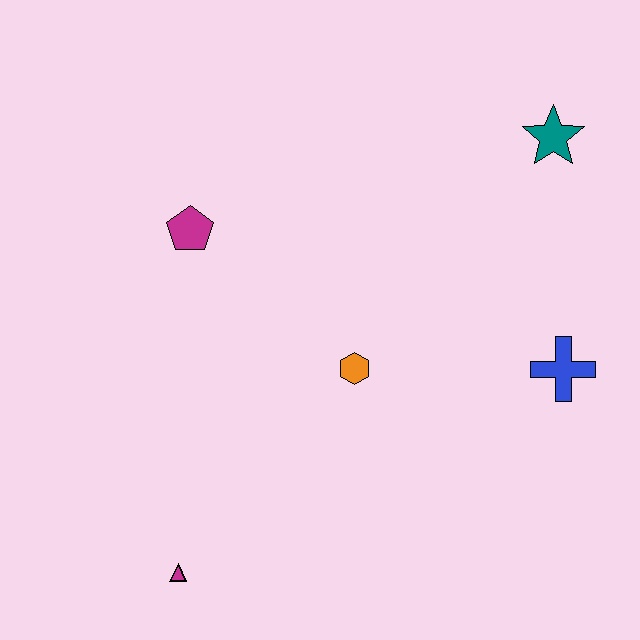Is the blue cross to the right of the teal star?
Yes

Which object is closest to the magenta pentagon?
The orange hexagon is closest to the magenta pentagon.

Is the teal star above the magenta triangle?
Yes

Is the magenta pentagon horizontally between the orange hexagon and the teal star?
No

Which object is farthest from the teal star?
The magenta triangle is farthest from the teal star.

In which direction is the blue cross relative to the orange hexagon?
The blue cross is to the right of the orange hexagon.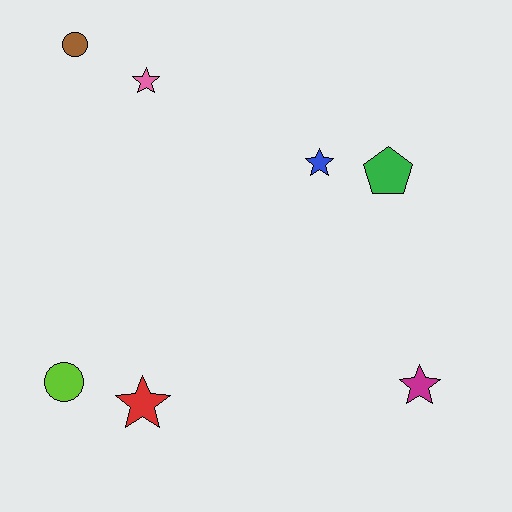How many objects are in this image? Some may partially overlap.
There are 7 objects.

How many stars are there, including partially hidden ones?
There are 4 stars.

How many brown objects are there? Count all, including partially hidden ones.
There is 1 brown object.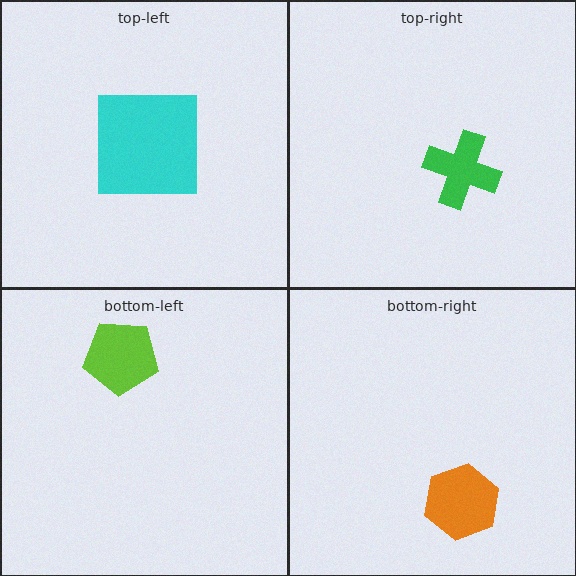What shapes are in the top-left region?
The cyan square.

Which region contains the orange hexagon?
The bottom-right region.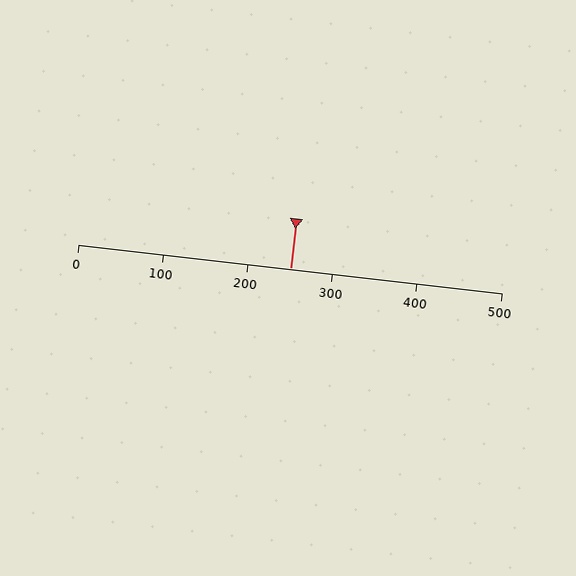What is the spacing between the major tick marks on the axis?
The major ticks are spaced 100 apart.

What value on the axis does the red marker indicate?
The marker indicates approximately 250.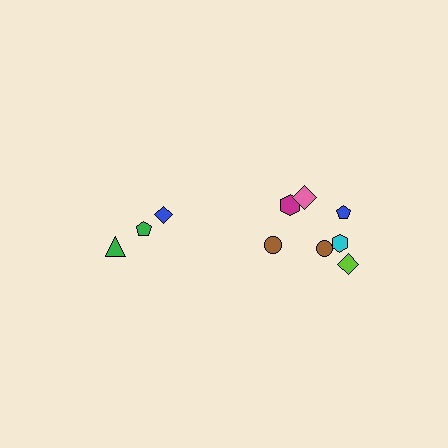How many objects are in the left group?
There are 3 objects.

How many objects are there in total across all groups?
There are 10 objects.